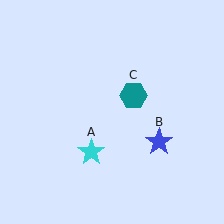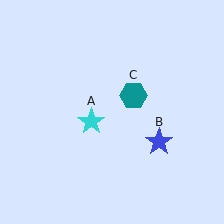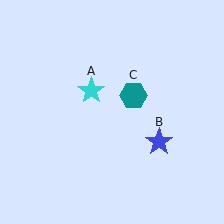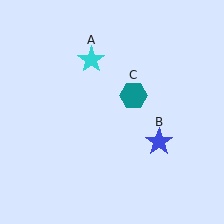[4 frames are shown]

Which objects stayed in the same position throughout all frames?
Blue star (object B) and teal hexagon (object C) remained stationary.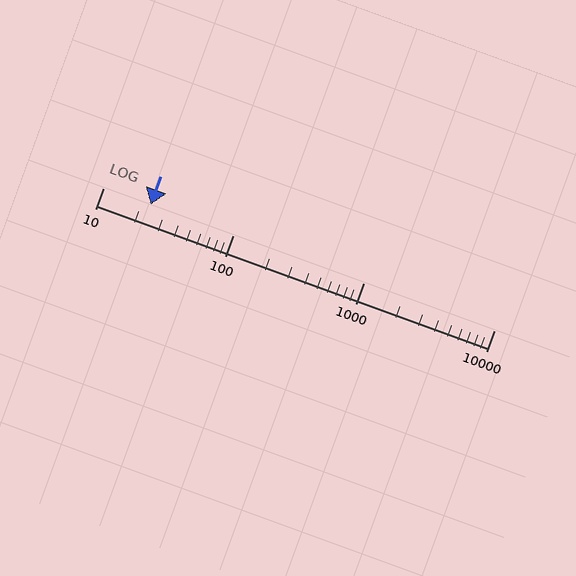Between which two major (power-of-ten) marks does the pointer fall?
The pointer is between 10 and 100.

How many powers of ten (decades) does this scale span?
The scale spans 3 decades, from 10 to 10000.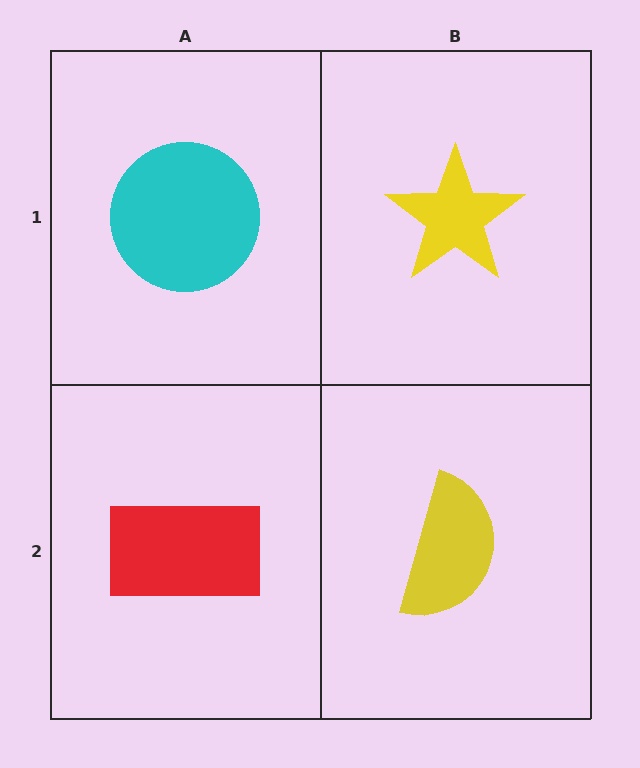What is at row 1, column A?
A cyan circle.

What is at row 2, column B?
A yellow semicircle.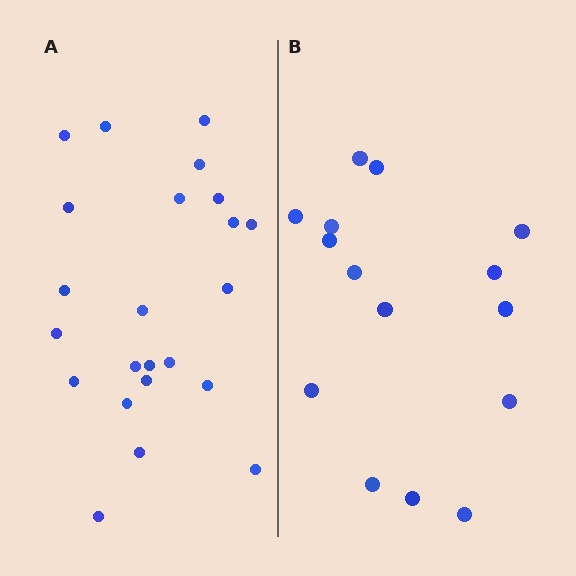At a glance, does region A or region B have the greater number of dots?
Region A (the left region) has more dots.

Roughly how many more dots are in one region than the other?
Region A has roughly 8 or so more dots than region B.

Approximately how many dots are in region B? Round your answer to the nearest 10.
About 20 dots. (The exact count is 15, which rounds to 20.)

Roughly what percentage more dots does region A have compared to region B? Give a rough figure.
About 55% more.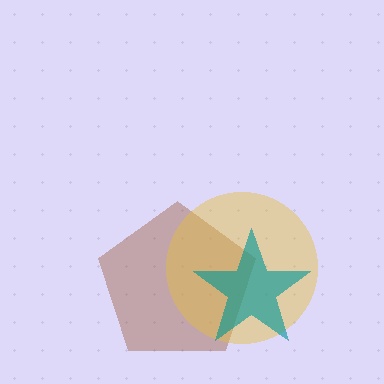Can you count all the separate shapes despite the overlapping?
Yes, there are 3 separate shapes.